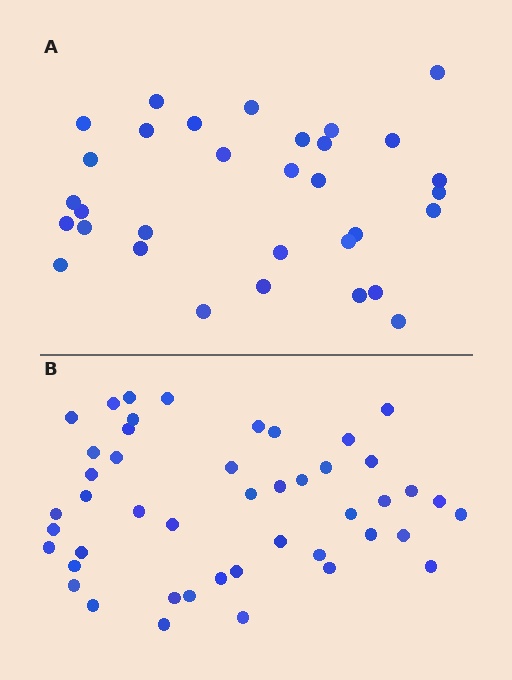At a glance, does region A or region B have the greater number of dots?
Region B (the bottom region) has more dots.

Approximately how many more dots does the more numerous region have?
Region B has approximately 15 more dots than region A.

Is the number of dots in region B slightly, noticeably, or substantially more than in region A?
Region B has noticeably more, but not dramatically so. The ratio is roughly 1.4 to 1.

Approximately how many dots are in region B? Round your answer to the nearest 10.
About 50 dots. (The exact count is 46, which rounds to 50.)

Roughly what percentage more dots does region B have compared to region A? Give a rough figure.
About 45% more.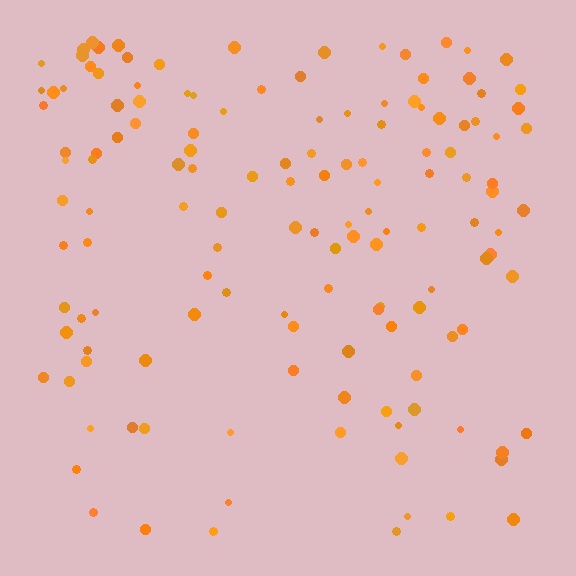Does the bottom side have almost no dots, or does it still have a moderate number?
Still a moderate number, just noticeably fewer than the top.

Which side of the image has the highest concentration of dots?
The top.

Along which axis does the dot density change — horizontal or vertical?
Vertical.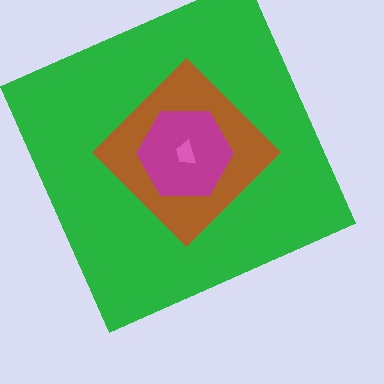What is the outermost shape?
The green square.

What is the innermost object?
The pink trapezoid.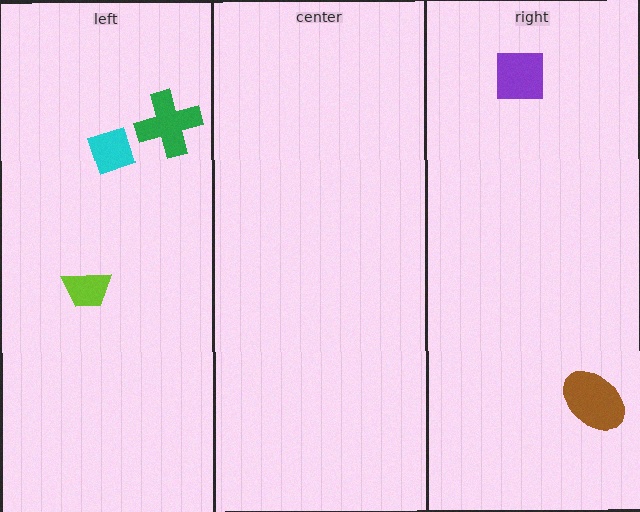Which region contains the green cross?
The left region.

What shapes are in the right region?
The brown ellipse, the purple square.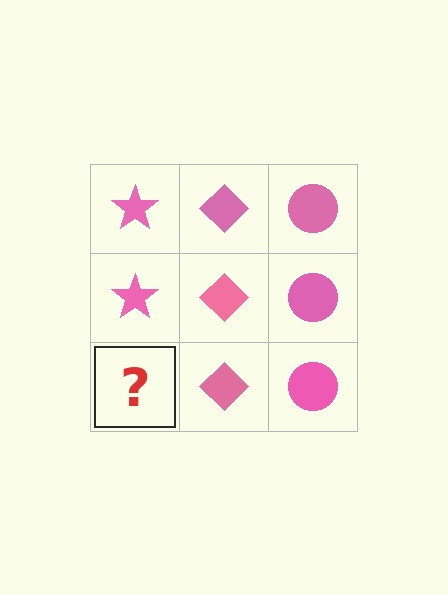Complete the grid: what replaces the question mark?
The question mark should be replaced with a pink star.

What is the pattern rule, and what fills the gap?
The rule is that each column has a consistent shape. The gap should be filled with a pink star.